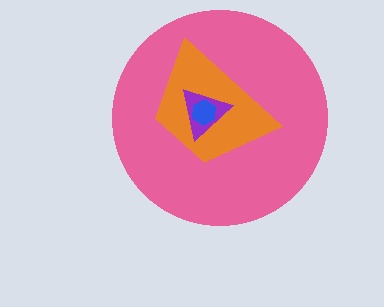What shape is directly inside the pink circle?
The orange trapezoid.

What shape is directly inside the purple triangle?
The blue hexagon.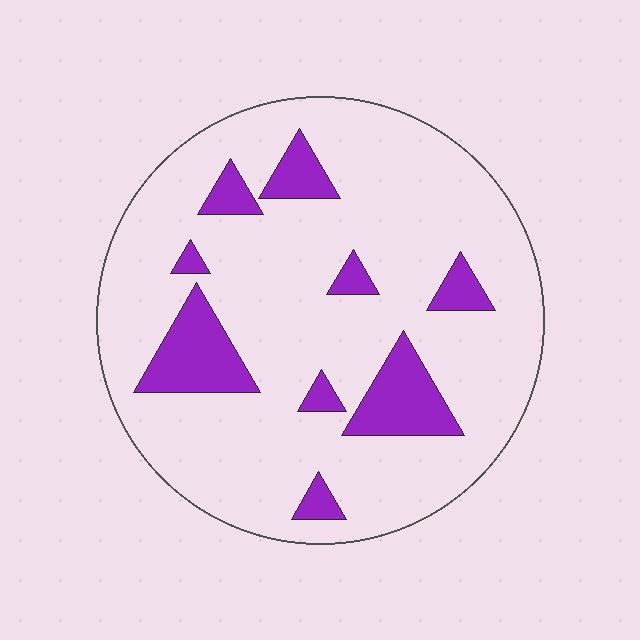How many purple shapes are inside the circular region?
9.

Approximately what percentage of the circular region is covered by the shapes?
Approximately 15%.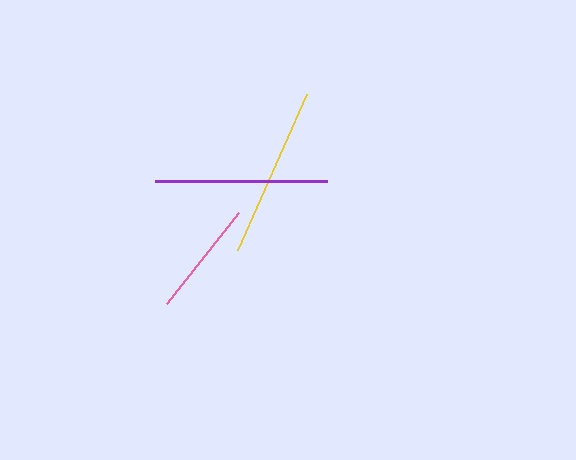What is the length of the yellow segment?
The yellow segment is approximately 170 pixels long.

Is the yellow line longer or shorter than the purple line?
The purple line is longer than the yellow line.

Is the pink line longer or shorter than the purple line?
The purple line is longer than the pink line.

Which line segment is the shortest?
The pink line is the shortest at approximately 116 pixels.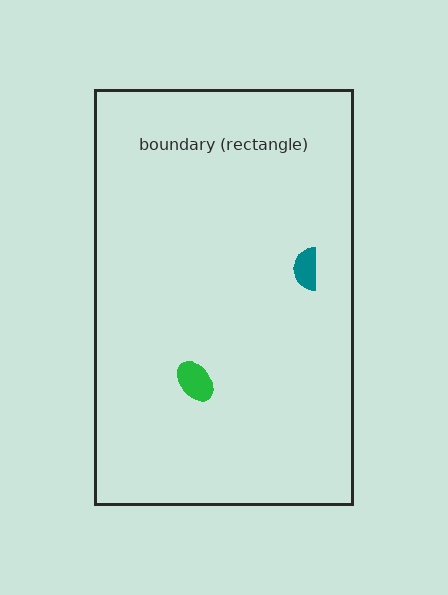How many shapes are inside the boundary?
2 inside, 0 outside.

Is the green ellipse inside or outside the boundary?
Inside.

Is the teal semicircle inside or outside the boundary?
Inside.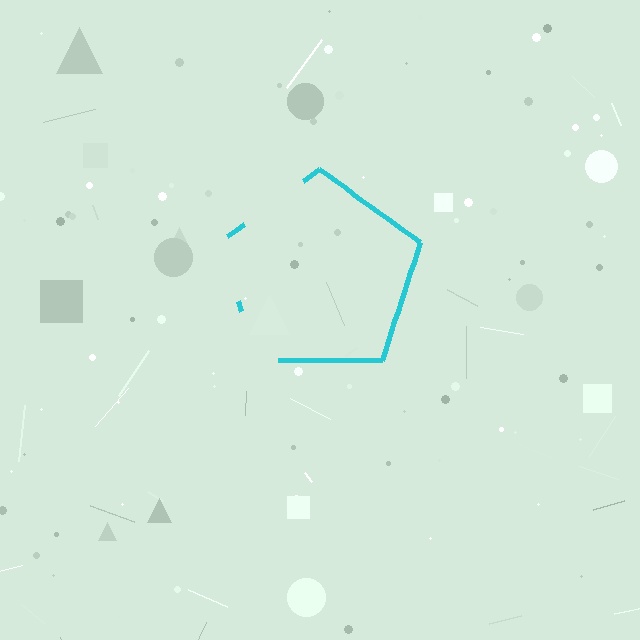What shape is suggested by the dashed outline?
The dashed outline suggests a pentagon.